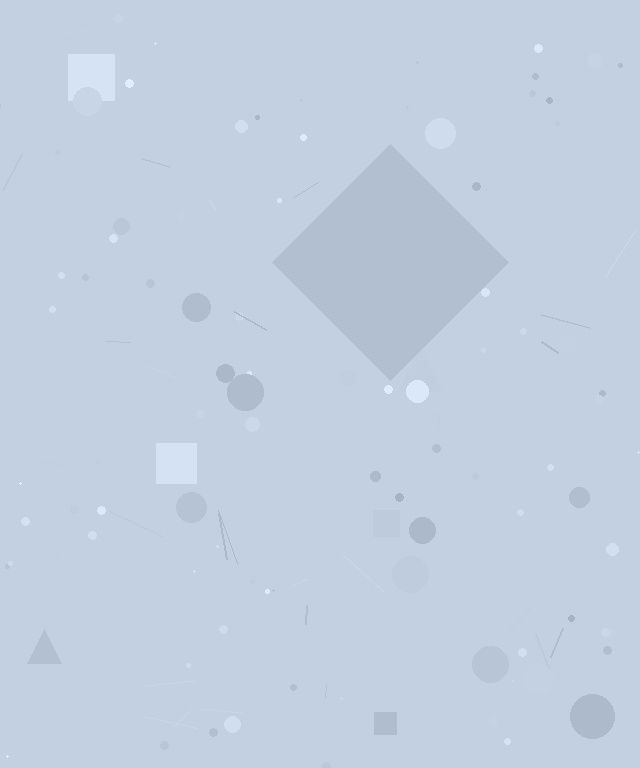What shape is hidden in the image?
A diamond is hidden in the image.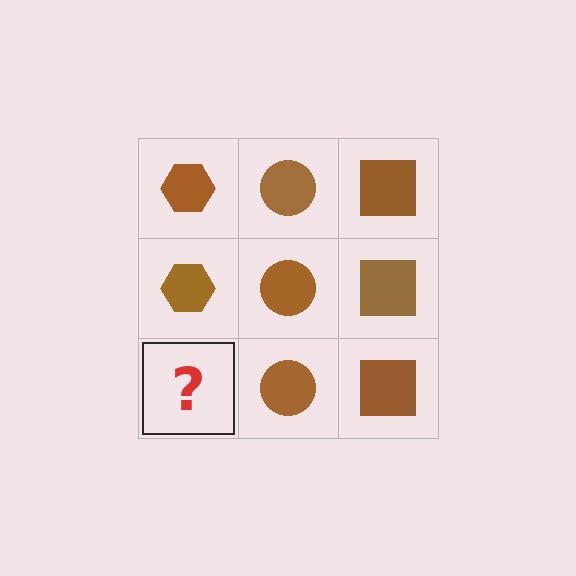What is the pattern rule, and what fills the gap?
The rule is that each column has a consistent shape. The gap should be filled with a brown hexagon.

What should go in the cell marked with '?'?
The missing cell should contain a brown hexagon.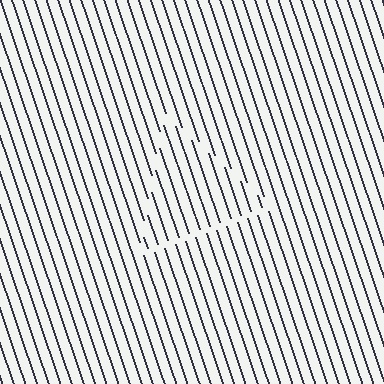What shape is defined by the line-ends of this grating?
An illusory triangle. The interior of the shape contains the same grating, shifted by half a period — the contour is defined by the phase discontinuity where line-ends from the inner and outer gratings abut.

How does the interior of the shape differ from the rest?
The interior of the shape contains the same grating, shifted by half a period — the contour is defined by the phase discontinuity where line-ends from the inner and outer gratings abut.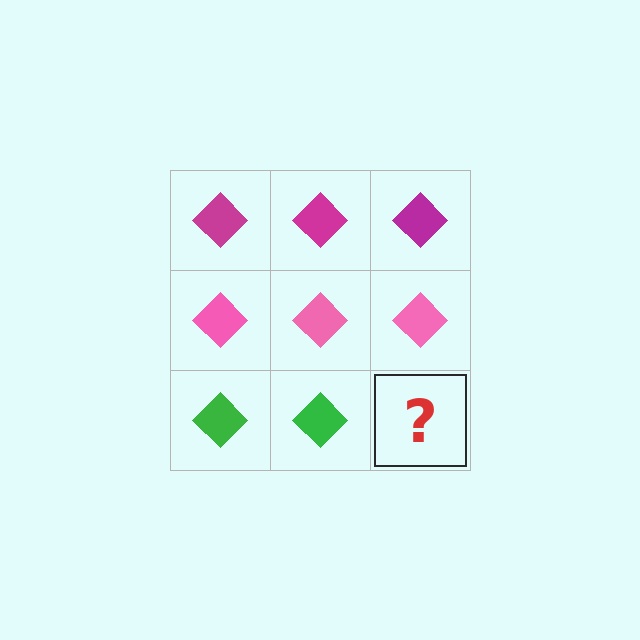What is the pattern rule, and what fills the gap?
The rule is that each row has a consistent color. The gap should be filled with a green diamond.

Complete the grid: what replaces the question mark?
The question mark should be replaced with a green diamond.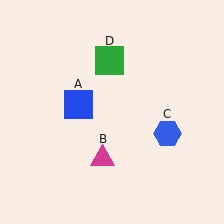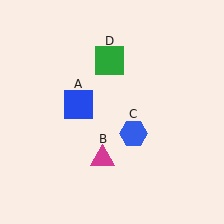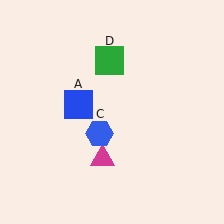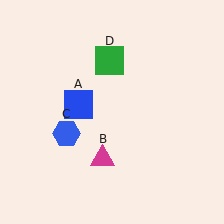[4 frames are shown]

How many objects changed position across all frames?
1 object changed position: blue hexagon (object C).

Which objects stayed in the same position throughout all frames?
Blue square (object A) and magenta triangle (object B) and green square (object D) remained stationary.